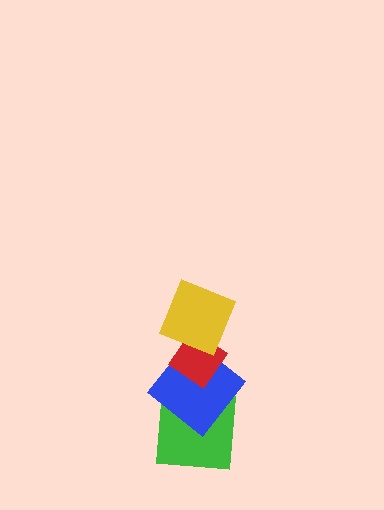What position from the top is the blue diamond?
The blue diamond is 3rd from the top.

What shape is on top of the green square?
The blue diamond is on top of the green square.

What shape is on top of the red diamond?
The yellow square is on top of the red diamond.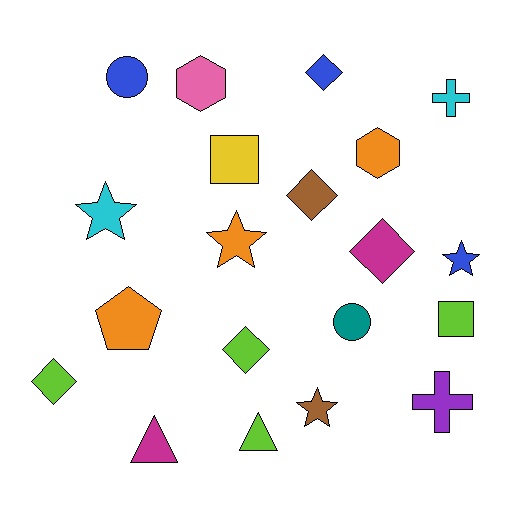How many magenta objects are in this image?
There are 2 magenta objects.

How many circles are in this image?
There are 2 circles.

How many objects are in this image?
There are 20 objects.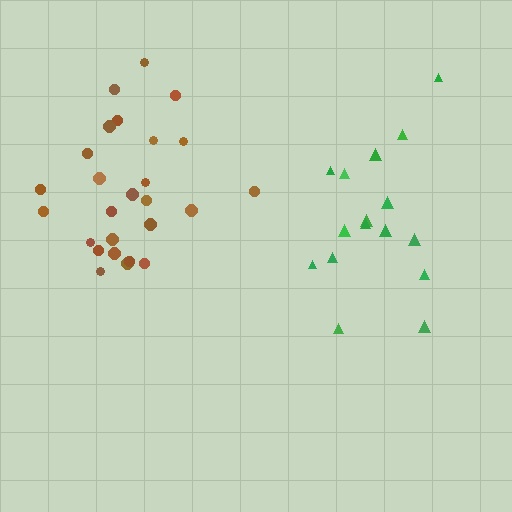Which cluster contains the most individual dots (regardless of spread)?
Brown (26).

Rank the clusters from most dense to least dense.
brown, green.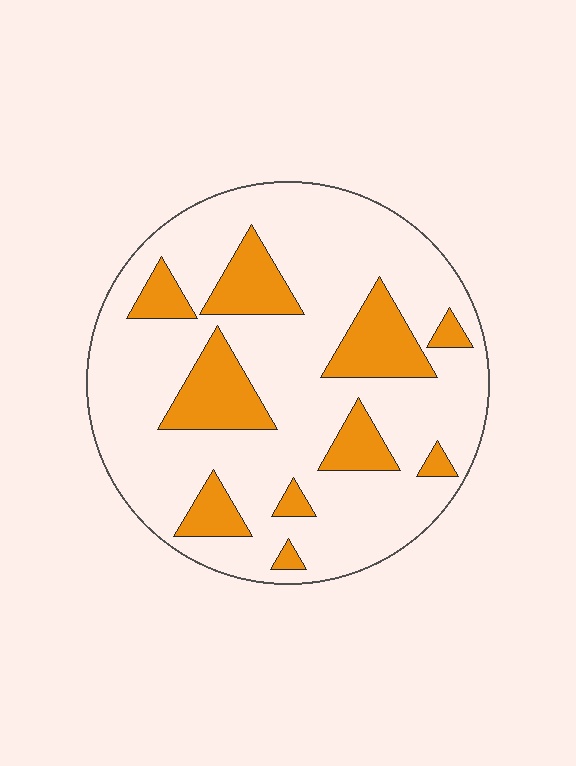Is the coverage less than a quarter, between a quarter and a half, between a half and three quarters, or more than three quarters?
Less than a quarter.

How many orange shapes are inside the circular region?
10.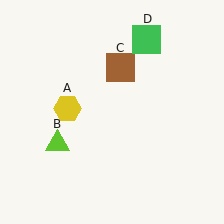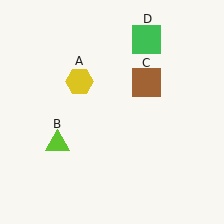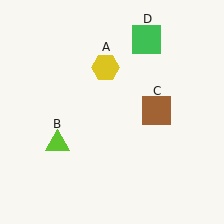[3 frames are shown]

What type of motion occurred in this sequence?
The yellow hexagon (object A), brown square (object C) rotated clockwise around the center of the scene.